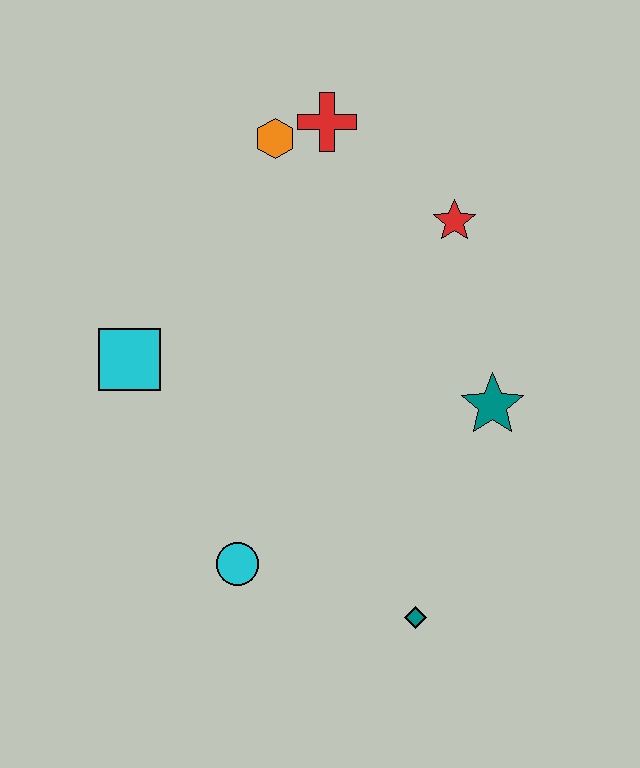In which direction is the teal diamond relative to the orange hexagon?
The teal diamond is below the orange hexagon.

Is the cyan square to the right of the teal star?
No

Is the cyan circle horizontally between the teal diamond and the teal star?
No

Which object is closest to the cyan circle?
The teal diamond is closest to the cyan circle.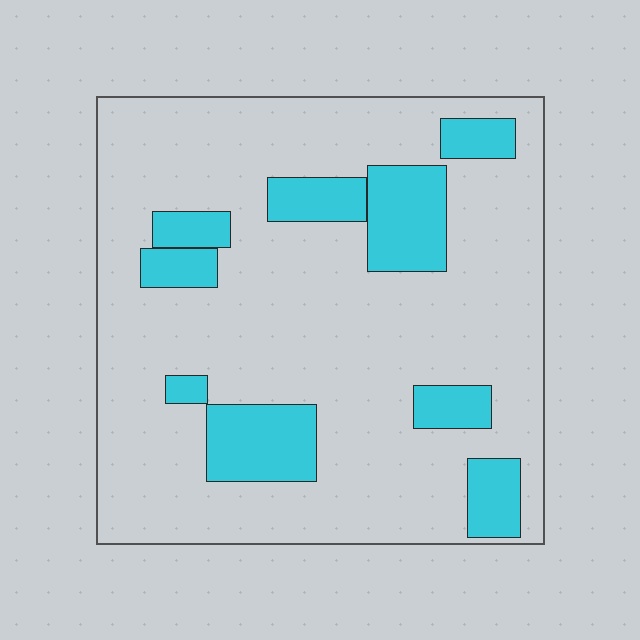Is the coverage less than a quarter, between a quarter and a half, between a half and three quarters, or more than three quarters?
Less than a quarter.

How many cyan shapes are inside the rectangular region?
9.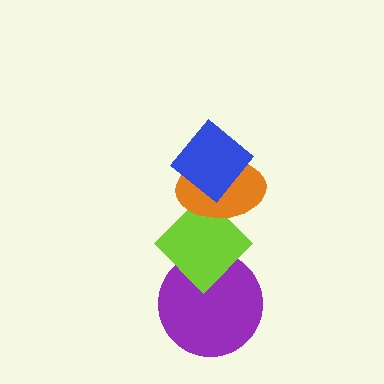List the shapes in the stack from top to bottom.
From top to bottom: the blue diamond, the orange ellipse, the lime diamond, the purple circle.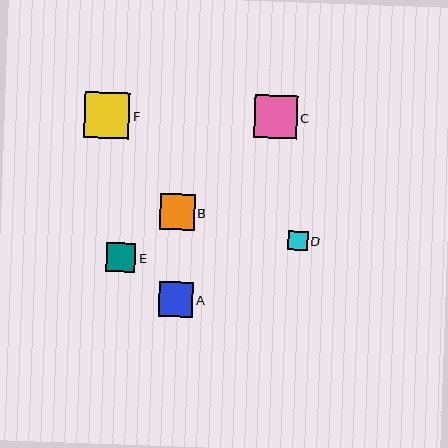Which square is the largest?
Square F is the largest with a size of approximately 45 pixels.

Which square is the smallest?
Square D is the smallest with a size of approximately 19 pixels.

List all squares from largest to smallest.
From largest to smallest: F, C, B, A, E, D.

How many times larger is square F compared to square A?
Square F is approximately 1.3 times the size of square A.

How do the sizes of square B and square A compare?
Square B and square A are approximately the same size.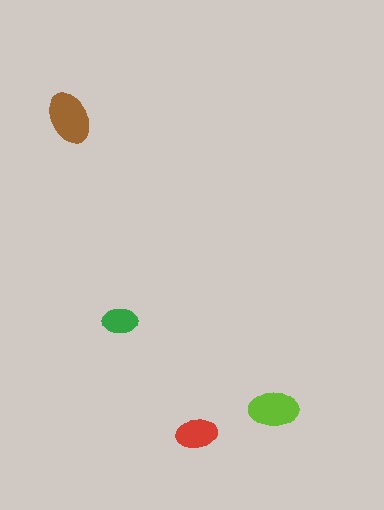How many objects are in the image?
There are 4 objects in the image.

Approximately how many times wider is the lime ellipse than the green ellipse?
About 1.5 times wider.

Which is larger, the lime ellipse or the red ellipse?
The lime one.